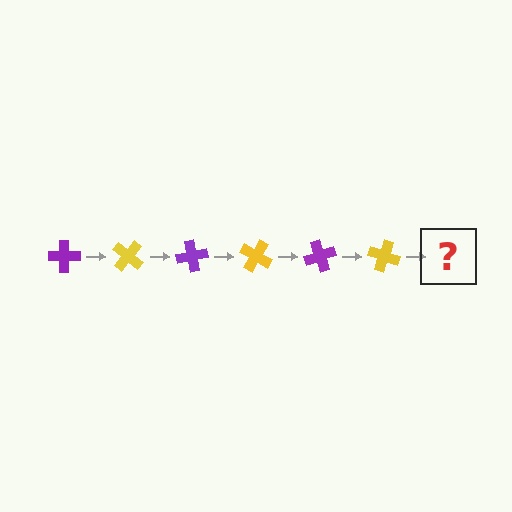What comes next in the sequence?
The next element should be a purple cross, rotated 240 degrees from the start.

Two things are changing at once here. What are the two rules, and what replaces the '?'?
The two rules are that it rotates 40 degrees each step and the color cycles through purple and yellow. The '?' should be a purple cross, rotated 240 degrees from the start.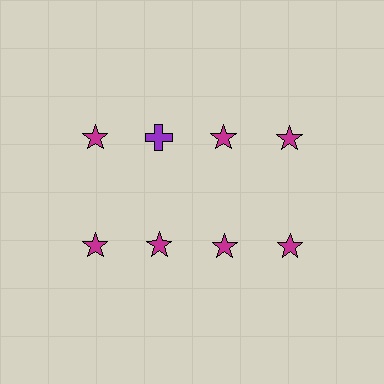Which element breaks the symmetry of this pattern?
The purple cross in the top row, second from left column breaks the symmetry. All other shapes are magenta stars.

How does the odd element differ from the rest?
It differs in both color (purple instead of magenta) and shape (cross instead of star).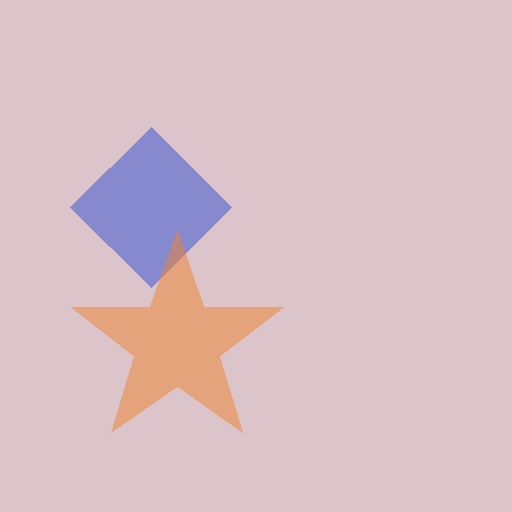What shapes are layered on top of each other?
The layered shapes are: a blue diamond, an orange star.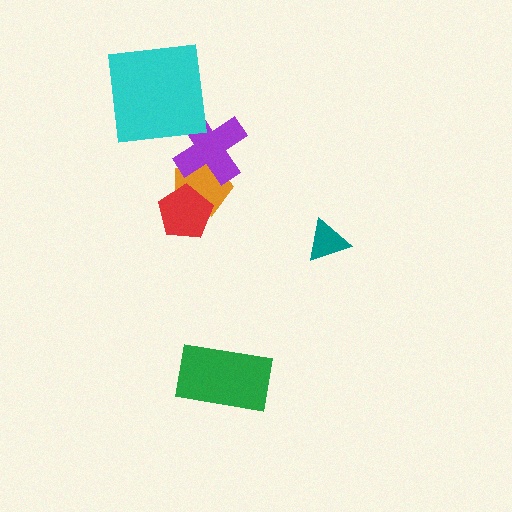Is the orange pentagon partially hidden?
Yes, it is partially covered by another shape.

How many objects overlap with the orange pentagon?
2 objects overlap with the orange pentagon.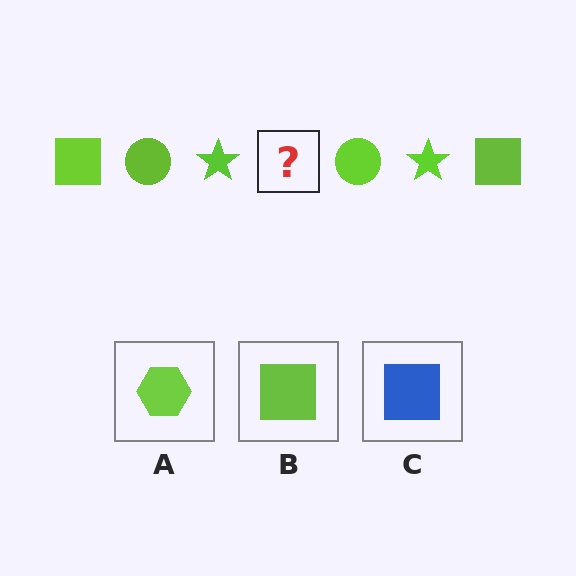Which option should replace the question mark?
Option B.